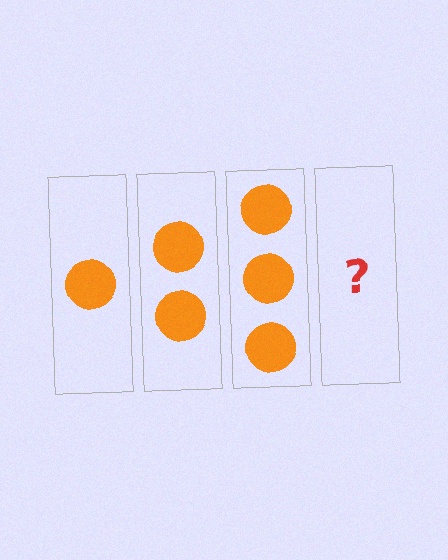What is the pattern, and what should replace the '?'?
The pattern is that each step adds one more circle. The '?' should be 4 circles.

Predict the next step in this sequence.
The next step is 4 circles.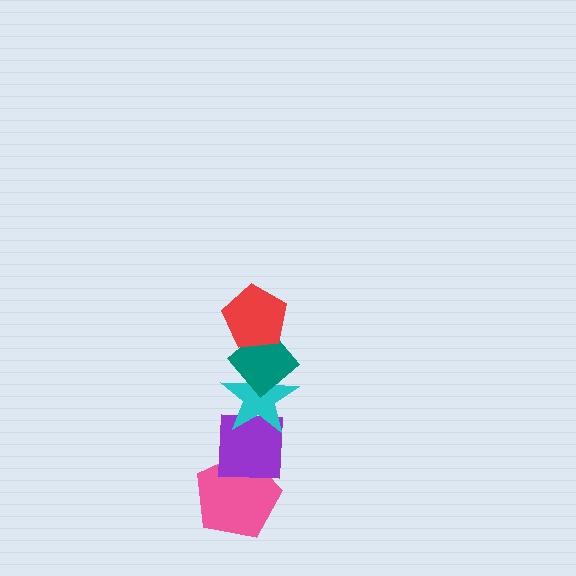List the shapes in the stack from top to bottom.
From top to bottom: the red pentagon, the teal diamond, the cyan star, the purple square, the pink pentagon.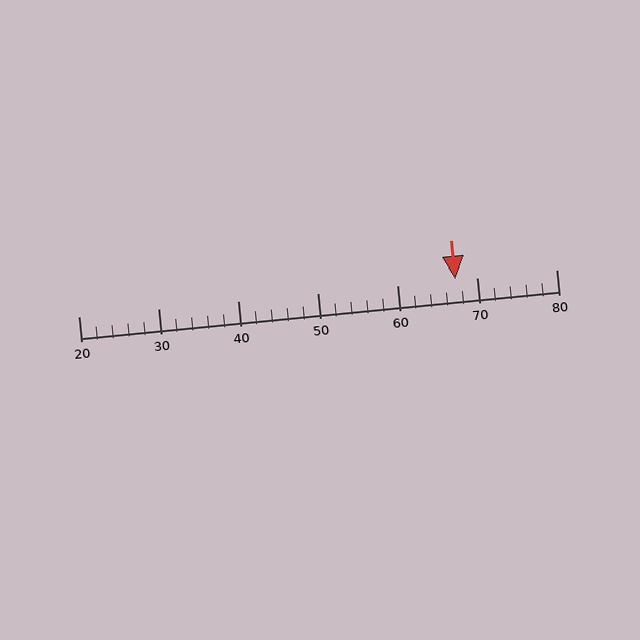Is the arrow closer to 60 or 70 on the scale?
The arrow is closer to 70.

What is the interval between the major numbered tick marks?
The major tick marks are spaced 10 units apart.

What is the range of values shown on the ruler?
The ruler shows values from 20 to 80.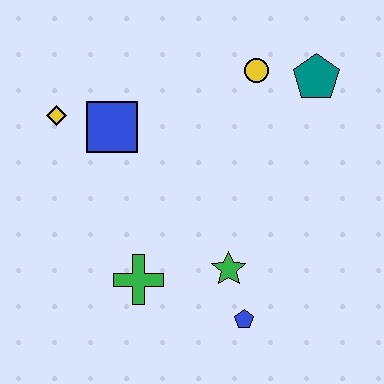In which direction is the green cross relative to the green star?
The green cross is to the left of the green star.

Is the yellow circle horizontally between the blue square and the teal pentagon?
Yes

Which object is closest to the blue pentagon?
The green star is closest to the blue pentagon.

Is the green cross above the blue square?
No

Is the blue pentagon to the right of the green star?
Yes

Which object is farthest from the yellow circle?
The blue pentagon is farthest from the yellow circle.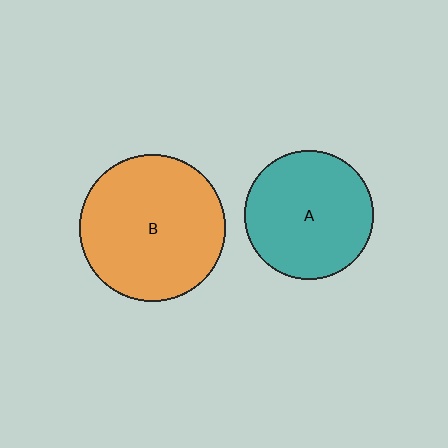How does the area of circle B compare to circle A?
Approximately 1.3 times.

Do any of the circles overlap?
No, none of the circles overlap.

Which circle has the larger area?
Circle B (orange).